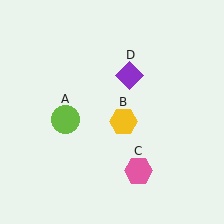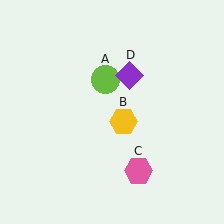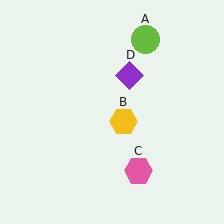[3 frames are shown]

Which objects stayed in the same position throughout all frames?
Yellow hexagon (object B) and pink hexagon (object C) and purple diamond (object D) remained stationary.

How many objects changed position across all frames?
1 object changed position: lime circle (object A).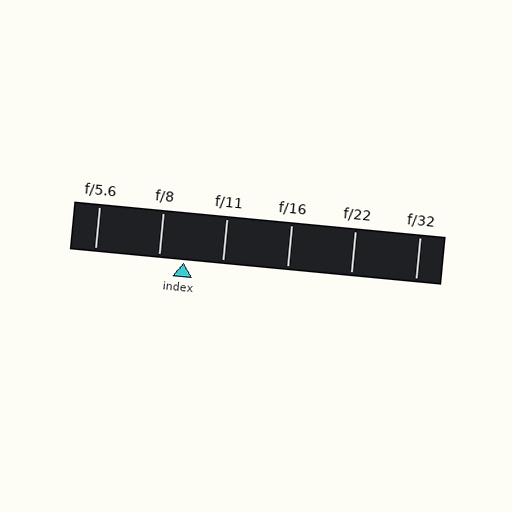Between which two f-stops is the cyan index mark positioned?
The index mark is between f/8 and f/11.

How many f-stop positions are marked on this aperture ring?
There are 6 f-stop positions marked.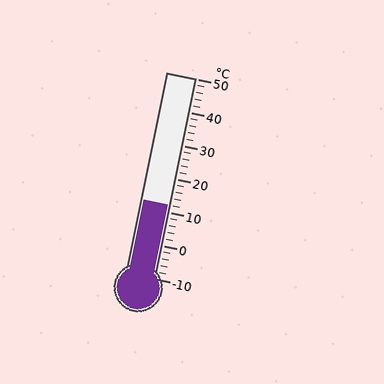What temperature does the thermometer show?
The thermometer shows approximately 12°C.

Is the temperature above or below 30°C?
The temperature is below 30°C.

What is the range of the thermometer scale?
The thermometer scale ranges from -10°C to 50°C.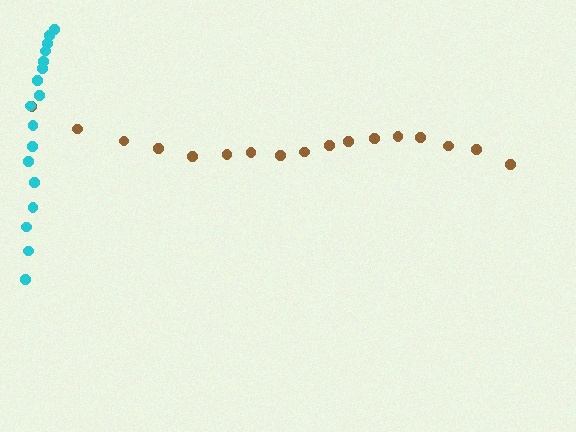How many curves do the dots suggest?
There are 2 distinct paths.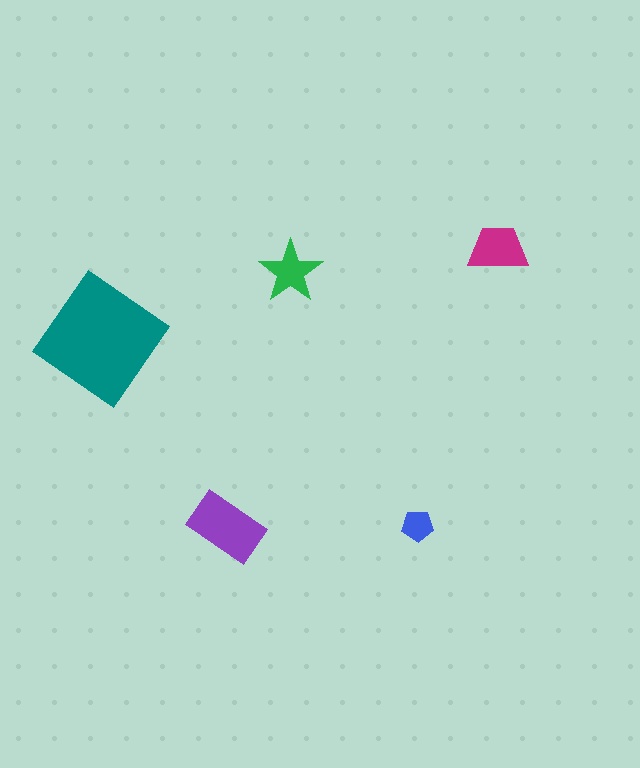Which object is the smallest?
The blue pentagon.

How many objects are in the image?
There are 5 objects in the image.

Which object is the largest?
The teal diamond.